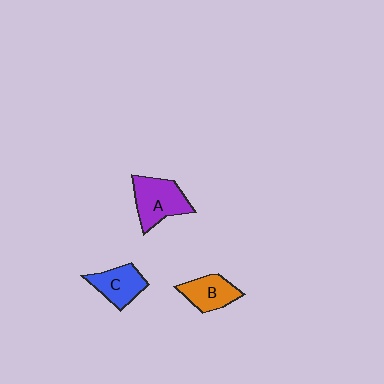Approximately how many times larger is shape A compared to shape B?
Approximately 1.3 times.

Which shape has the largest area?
Shape A (purple).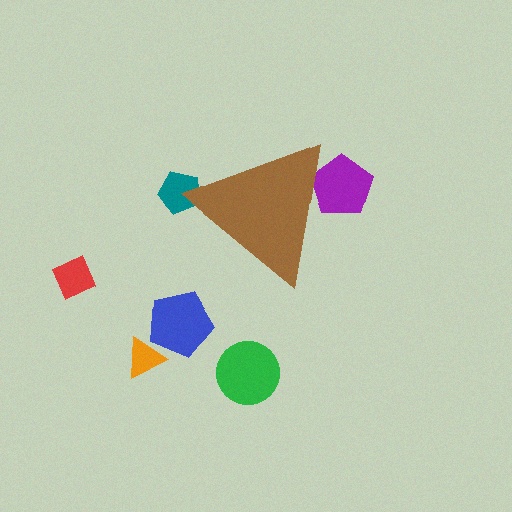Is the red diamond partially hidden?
No, the red diamond is fully visible.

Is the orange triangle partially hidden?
No, the orange triangle is fully visible.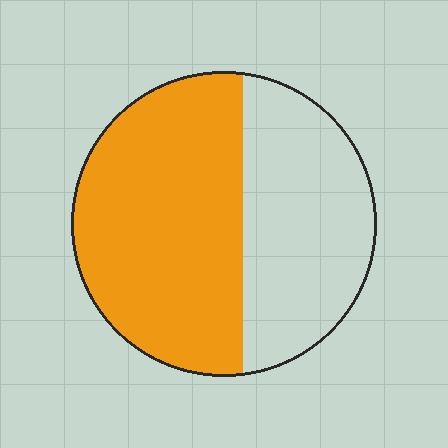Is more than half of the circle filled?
Yes.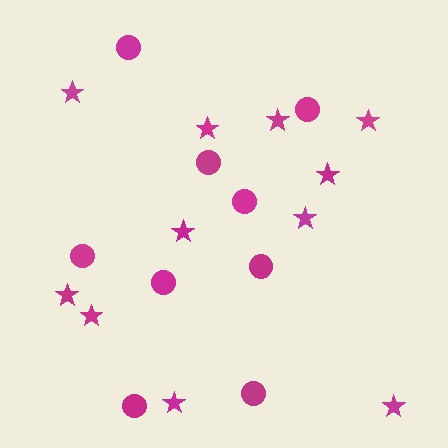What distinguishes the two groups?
There are 2 groups: one group of circles (9) and one group of stars (11).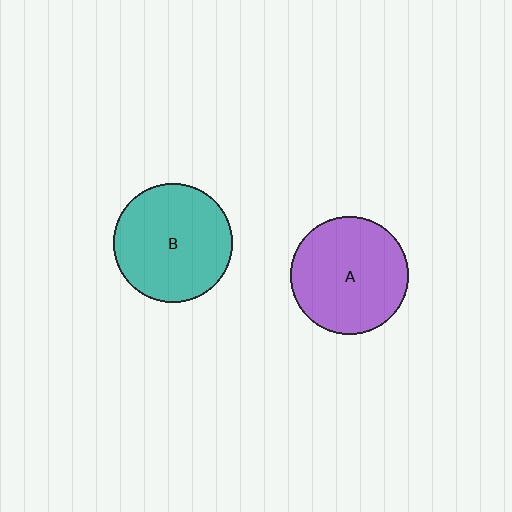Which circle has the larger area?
Circle B (teal).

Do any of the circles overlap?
No, none of the circles overlap.